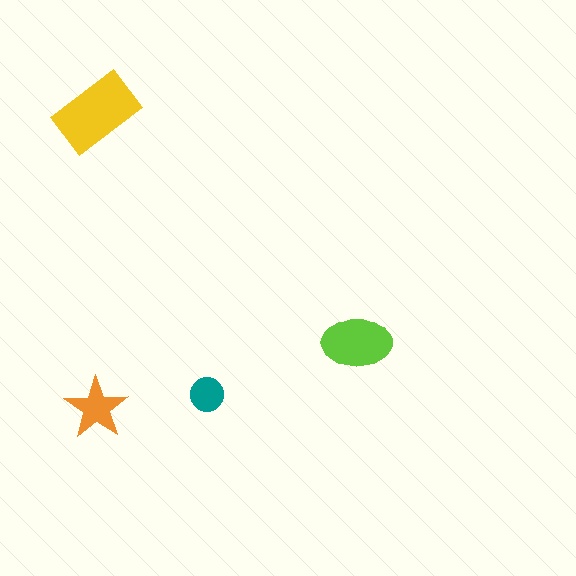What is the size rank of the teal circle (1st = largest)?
4th.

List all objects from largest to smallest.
The yellow rectangle, the lime ellipse, the orange star, the teal circle.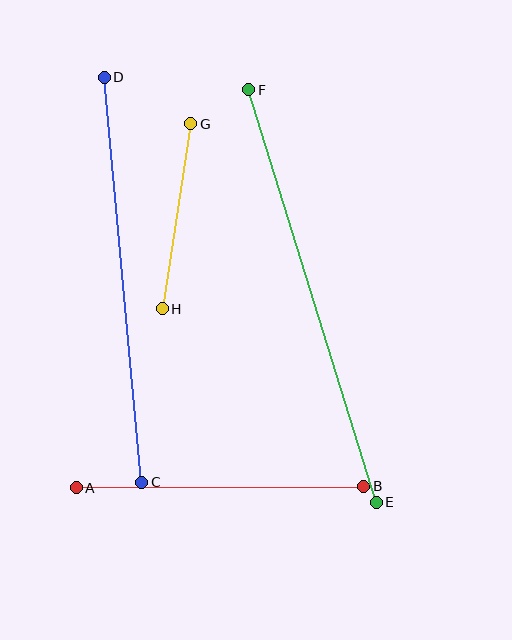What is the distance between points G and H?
The distance is approximately 187 pixels.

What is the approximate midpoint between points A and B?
The midpoint is at approximately (220, 487) pixels.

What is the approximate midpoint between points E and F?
The midpoint is at approximately (313, 296) pixels.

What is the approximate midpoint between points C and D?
The midpoint is at approximately (123, 280) pixels.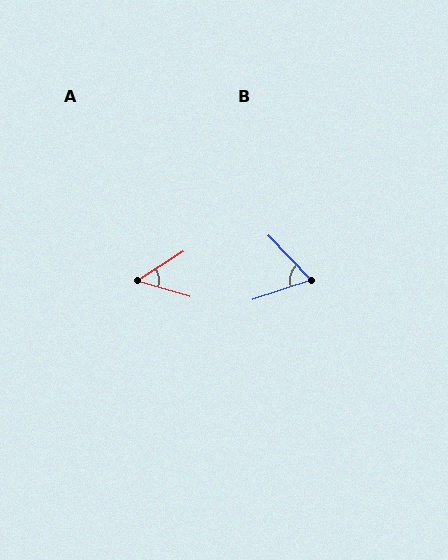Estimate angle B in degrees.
Approximately 64 degrees.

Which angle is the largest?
B, at approximately 64 degrees.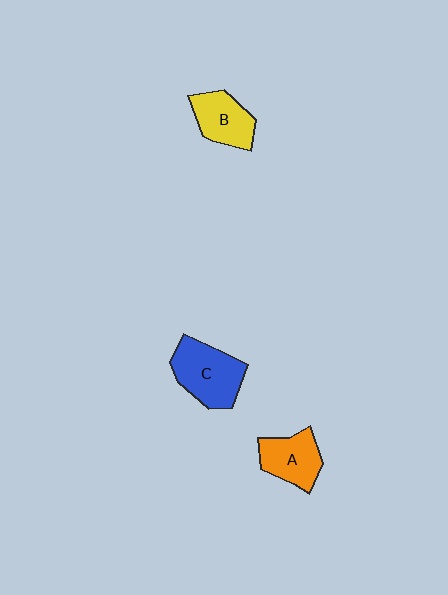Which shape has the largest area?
Shape C (blue).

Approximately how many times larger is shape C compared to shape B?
Approximately 1.4 times.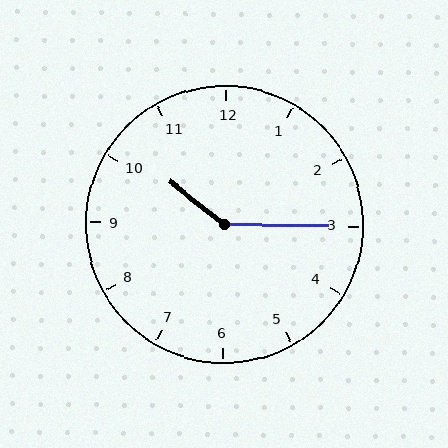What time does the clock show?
10:15.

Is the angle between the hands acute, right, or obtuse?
It is obtuse.